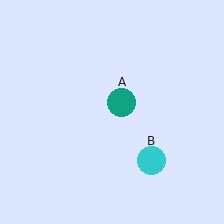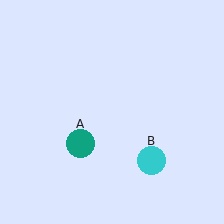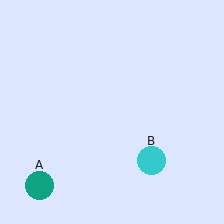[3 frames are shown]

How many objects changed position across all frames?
1 object changed position: teal circle (object A).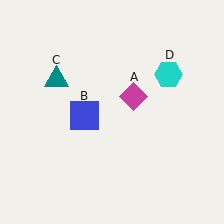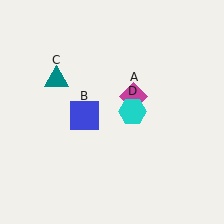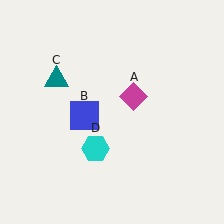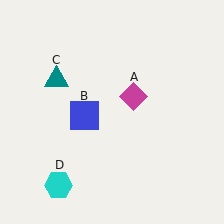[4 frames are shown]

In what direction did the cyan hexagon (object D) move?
The cyan hexagon (object D) moved down and to the left.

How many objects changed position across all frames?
1 object changed position: cyan hexagon (object D).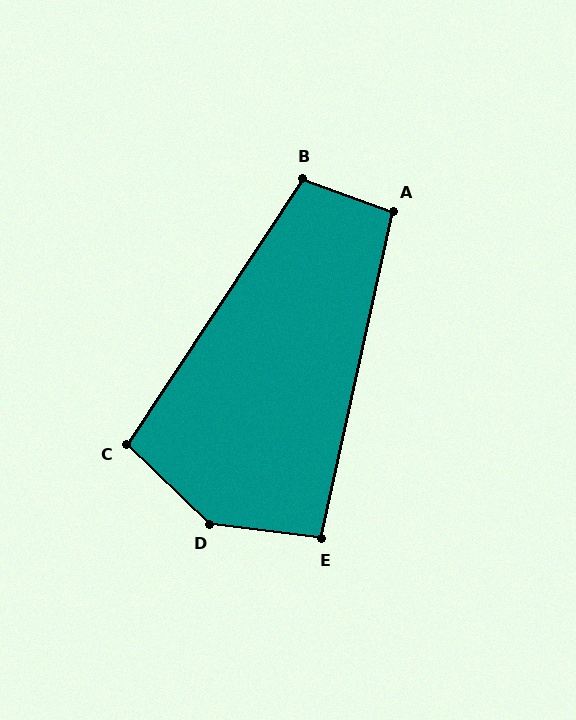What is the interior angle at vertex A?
Approximately 98 degrees (obtuse).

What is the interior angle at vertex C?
Approximately 101 degrees (obtuse).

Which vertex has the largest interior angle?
D, at approximately 143 degrees.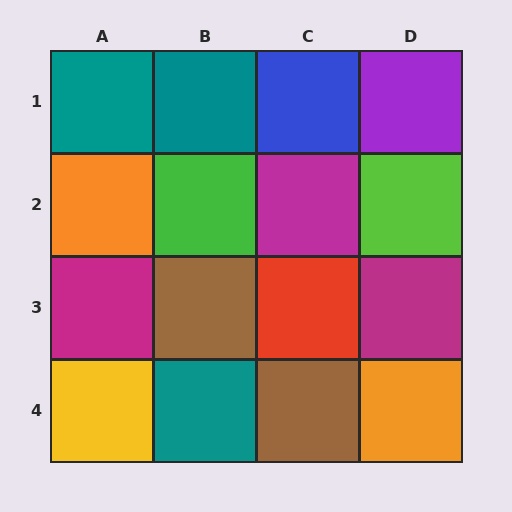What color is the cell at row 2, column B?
Green.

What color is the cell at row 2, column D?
Lime.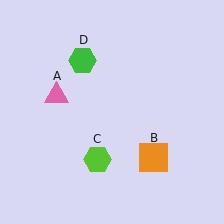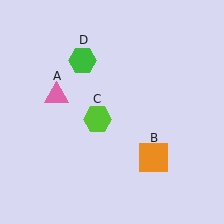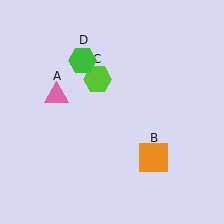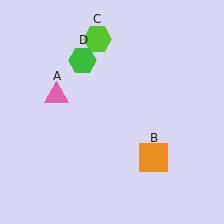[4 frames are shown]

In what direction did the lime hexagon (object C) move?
The lime hexagon (object C) moved up.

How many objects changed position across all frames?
1 object changed position: lime hexagon (object C).